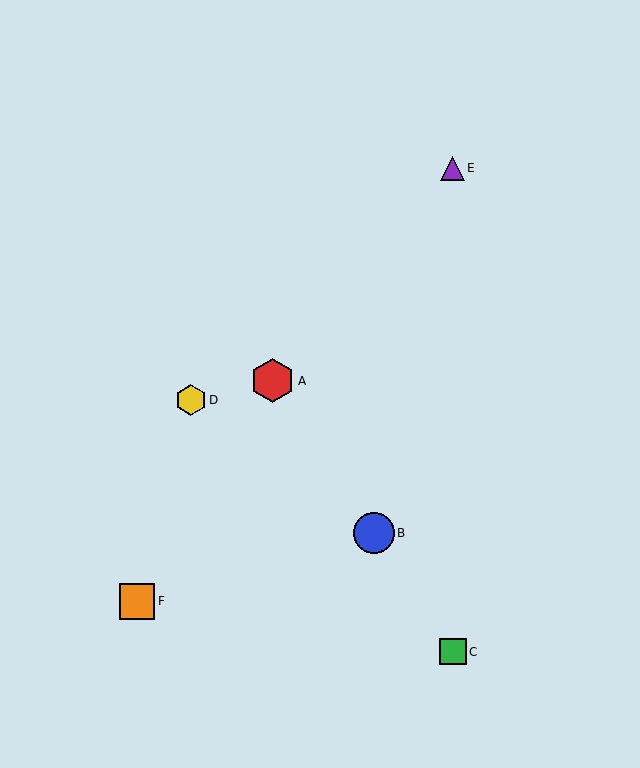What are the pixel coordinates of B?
Object B is at (374, 533).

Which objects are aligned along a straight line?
Objects A, B, C are aligned along a straight line.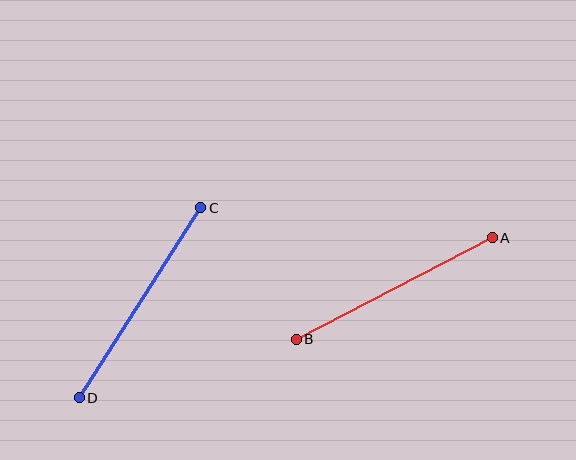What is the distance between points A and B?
The distance is approximately 220 pixels.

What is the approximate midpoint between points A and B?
The midpoint is at approximately (394, 288) pixels.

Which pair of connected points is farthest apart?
Points C and D are farthest apart.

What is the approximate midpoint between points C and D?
The midpoint is at approximately (140, 303) pixels.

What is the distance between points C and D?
The distance is approximately 225 pixels.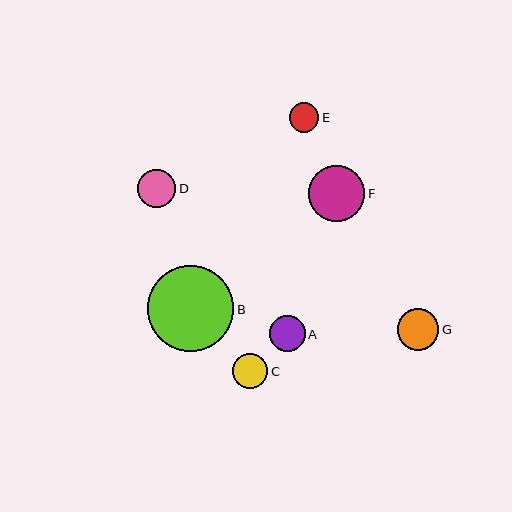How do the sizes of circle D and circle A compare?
Circle D and circle A are approximately the same size.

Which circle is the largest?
Circle B is the largest with a size of approximately 86 pixels.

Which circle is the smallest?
Circle E is the smallest with a size of approximately 30 pixels.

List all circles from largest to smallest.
From largest to smallest: B, F, G, D, A, C, E.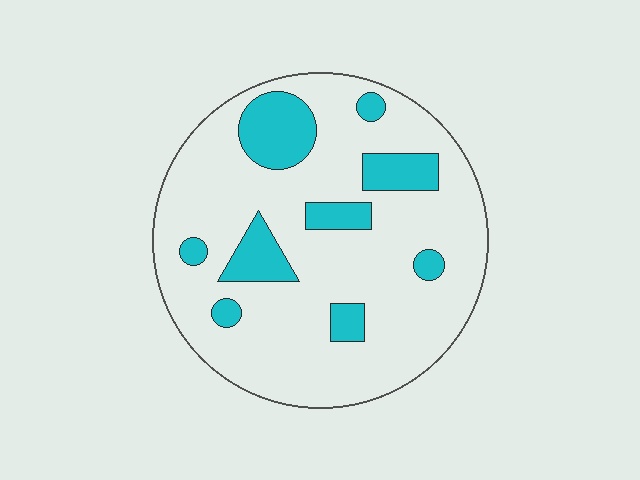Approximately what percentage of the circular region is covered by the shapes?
Approximately 20%.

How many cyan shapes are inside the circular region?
9.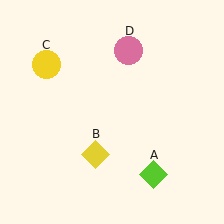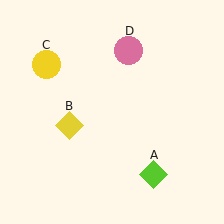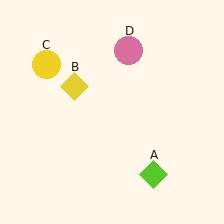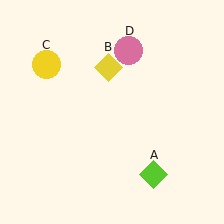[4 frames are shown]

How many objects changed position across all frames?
1 object changed position: yellow diamond (object B).